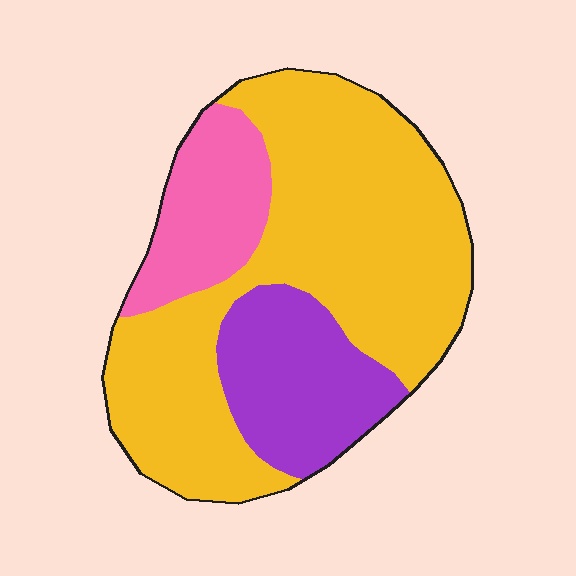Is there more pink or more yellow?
Yellow.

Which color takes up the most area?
Yellow, at roughly 65%.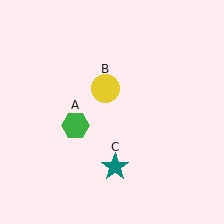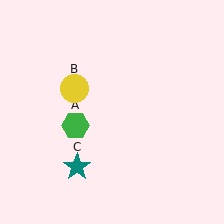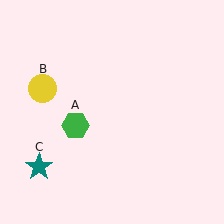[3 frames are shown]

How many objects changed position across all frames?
2 objects changed position: yellow circle (object B), teal star (object C).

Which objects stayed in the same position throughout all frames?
Green hexagon (object A) remained stationary.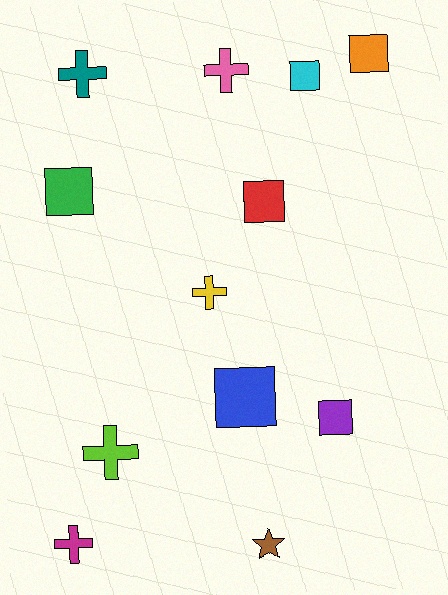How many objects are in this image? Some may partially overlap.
There are 12 objects.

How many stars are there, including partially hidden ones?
There is 1 star.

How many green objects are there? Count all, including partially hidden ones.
There is 1 green object.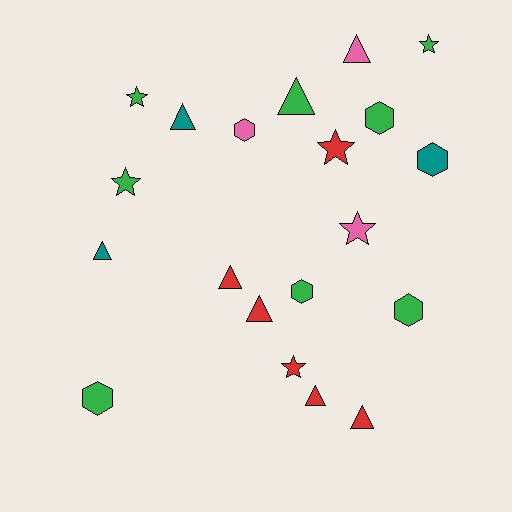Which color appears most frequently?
Green, with 8 objects.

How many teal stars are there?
There are no teal stars.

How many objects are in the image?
There are 20 objects.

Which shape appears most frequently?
Triangle, with 8 objects.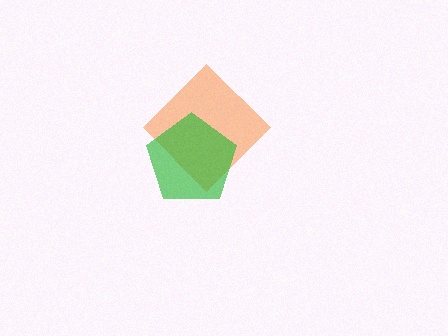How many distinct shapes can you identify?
There are 2 distinct shapes: an orange diamond, a green pentagon.